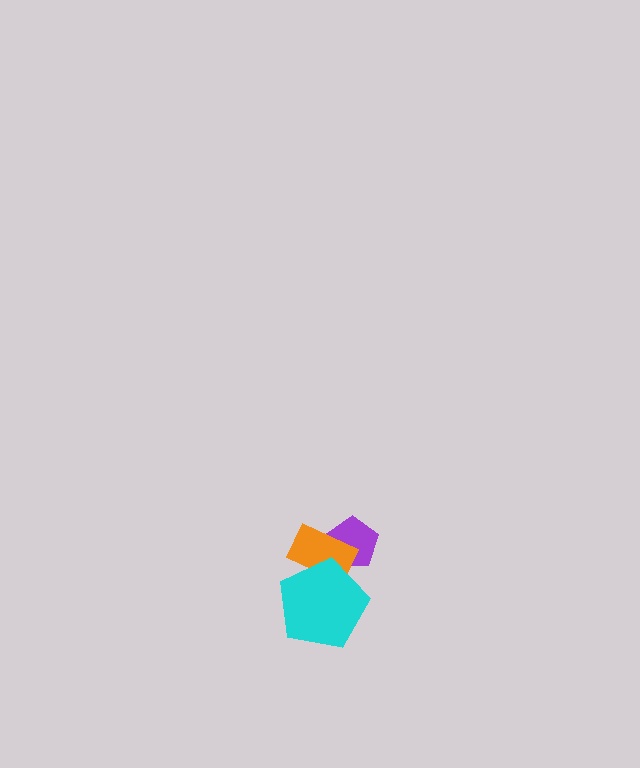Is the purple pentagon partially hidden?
Yes, it is partially covered by another shape.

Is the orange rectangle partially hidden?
Yes, it is partially covered by another shape.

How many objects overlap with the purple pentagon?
1 object overlaps with the purple pentagon.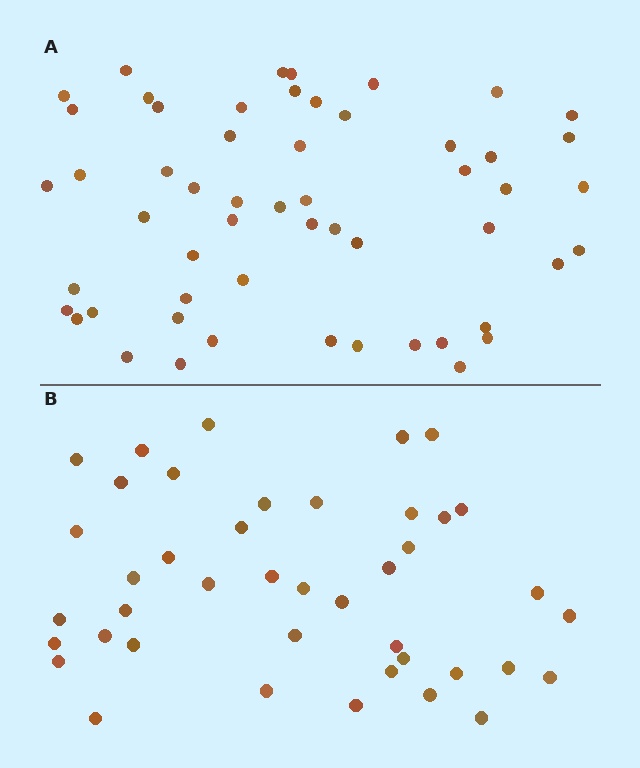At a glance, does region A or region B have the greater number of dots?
Region A (the top region) has more dots.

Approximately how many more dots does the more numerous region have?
Region A has approximately 15 more dots than region B.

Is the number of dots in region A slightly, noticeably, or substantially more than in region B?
Region A has noticeably more, but not dramatically so. The ratio is roughly 1.3 to 1.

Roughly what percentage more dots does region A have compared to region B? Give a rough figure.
About 30% more.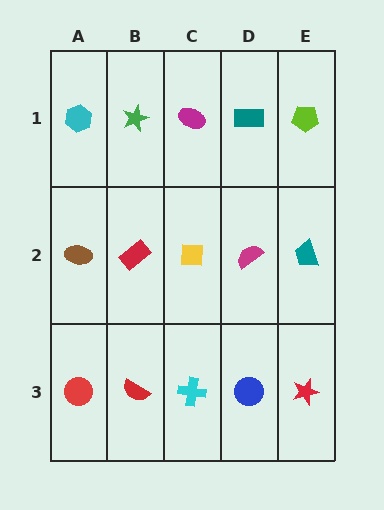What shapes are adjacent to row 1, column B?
A red rectangle (row 2, column B), a cyan hexagon (row 1, column A), a magenta ellipse (row 1, column C).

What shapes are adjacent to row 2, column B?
A green star (row 1, column B), a red semicircle (row 3, column B), a brown ellipse (row 2, column A), a yellow square (row 2, column C).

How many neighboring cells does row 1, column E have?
2.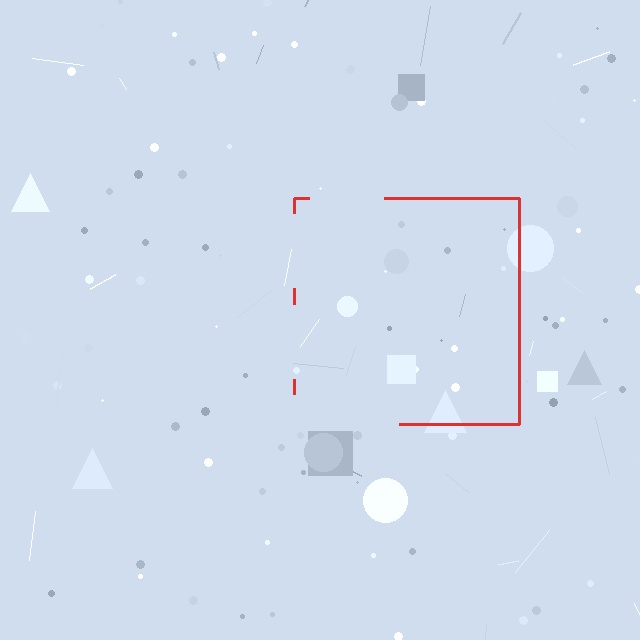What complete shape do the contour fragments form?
The contour fragments form a square.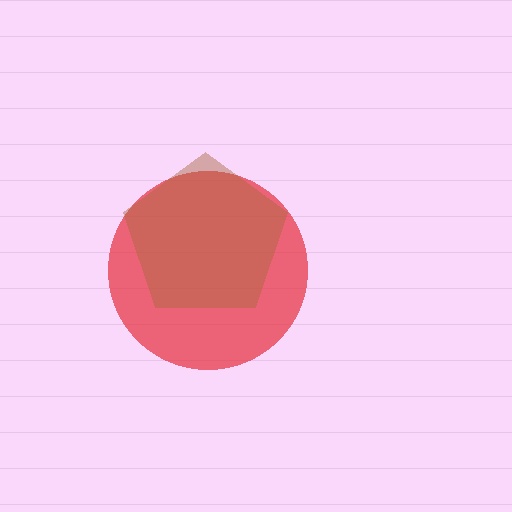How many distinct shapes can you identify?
There are 2 distinct shapes: a red circle, a brown pentagon.